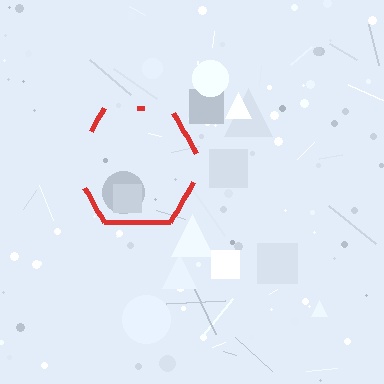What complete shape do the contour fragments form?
The contour fragments form a hexagon.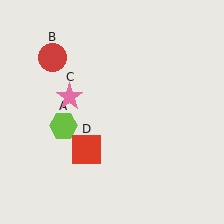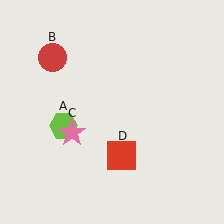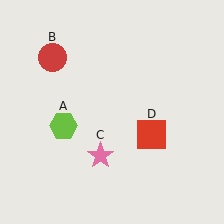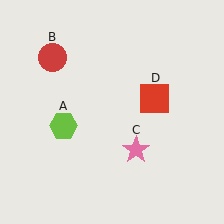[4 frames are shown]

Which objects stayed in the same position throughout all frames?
Lime hexagon (object A) and red circle (object B) remained stationary.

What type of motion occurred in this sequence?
The pink star (object C), red square (object D) rotated counterclockwise around the center of the scene.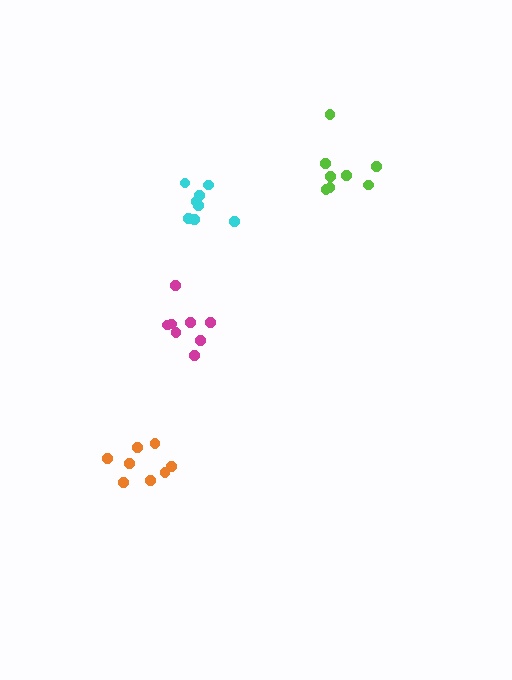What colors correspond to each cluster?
The clusters are colored: magenta, cyan, lime, orange.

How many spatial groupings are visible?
There are 4 spatial groupings.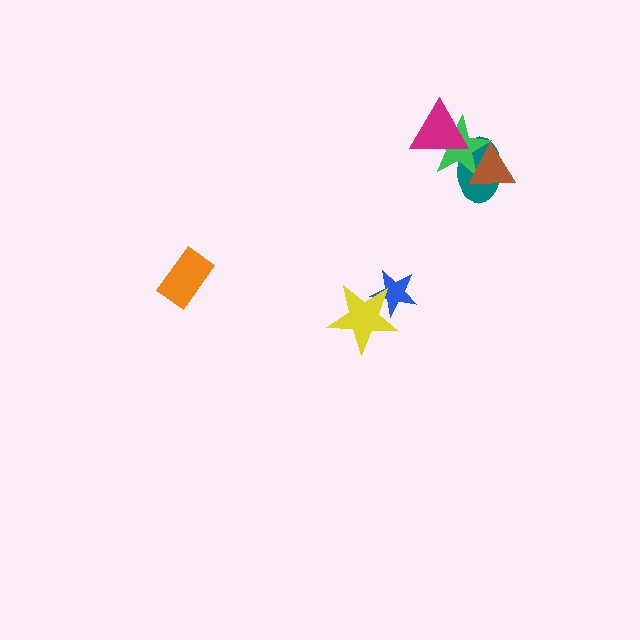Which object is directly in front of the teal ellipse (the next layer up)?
The green star is directly in front of the teal ellipse.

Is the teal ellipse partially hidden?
Yes, it is partially covered by another shape.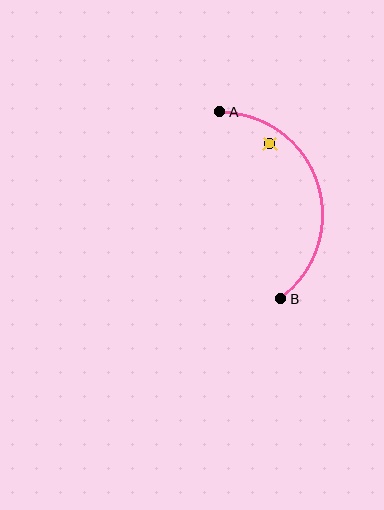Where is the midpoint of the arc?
The arc midpoint is the point on the curve farthest from the straight line joining A and B. It sits to the right of that line.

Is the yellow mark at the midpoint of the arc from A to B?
No — the yellow mark does not lie on the arc at all. It sits slightly inside the curve.